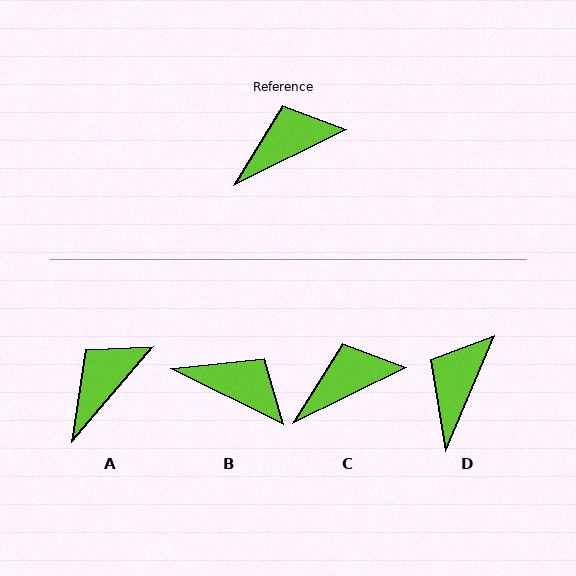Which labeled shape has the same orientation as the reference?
C.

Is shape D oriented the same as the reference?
No, it is off by about 41 degrees.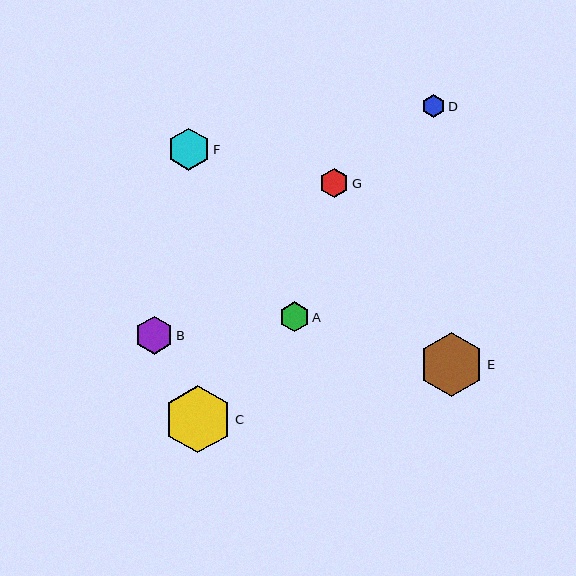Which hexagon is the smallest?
Hexagon D is the smallest with a size of approximately 24 pixels.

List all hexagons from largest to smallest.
From largest to smallest: C, E, F, B, A, G, D.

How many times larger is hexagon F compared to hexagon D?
Hexagon F is approximately 1.8 times the size of hexagon D.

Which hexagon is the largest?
Hexagon C is the largest with a size of approximately 68 pixels.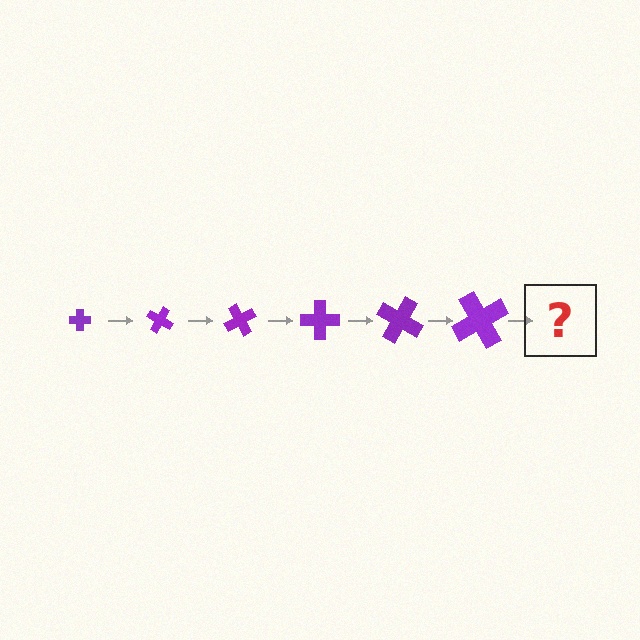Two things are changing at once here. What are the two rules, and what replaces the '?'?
The two rules are that the cross grows larger each step and it rotates 30 degrees each step. The '?' should be a cross, larger than the previous one and rotated 180 degrees from the start.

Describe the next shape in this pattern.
It should be a cross, larger than the previous one and rotated 180 degrees from the start.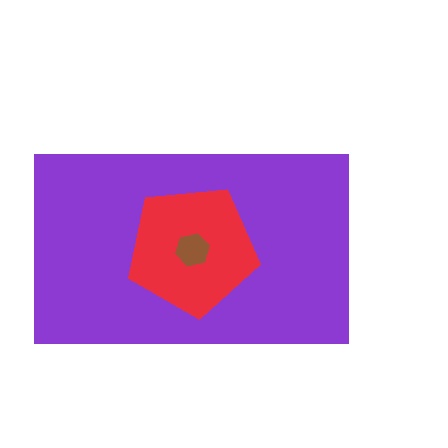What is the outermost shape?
The purple rectangle.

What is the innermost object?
The brown hexagon.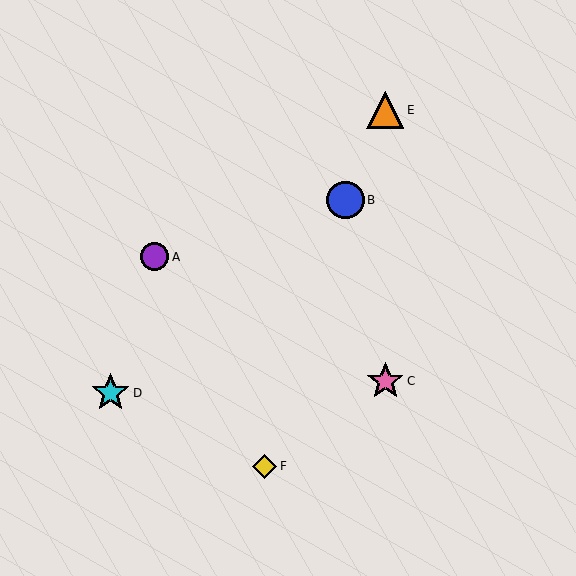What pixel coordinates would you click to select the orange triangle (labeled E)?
Click at (385, 110) to select the orange triangle E.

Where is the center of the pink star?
The center of the pink star is at (385, 381).